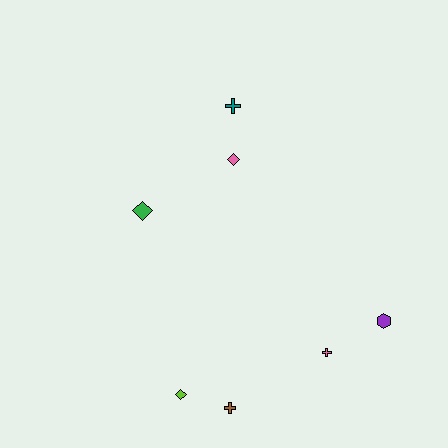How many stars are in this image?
There are no stars.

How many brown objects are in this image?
There is 1 brown object.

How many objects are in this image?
There are 7 objects.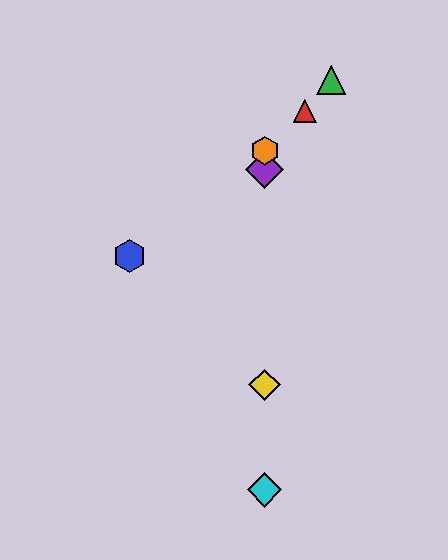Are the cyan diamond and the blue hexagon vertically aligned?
No, the cyan diamond is at x≈265 and the blue hexagon is at x≈130.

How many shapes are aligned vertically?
4 shapes (the yellow diamond, the purple diamond, the orange hexagon, the cyan diamond) are aligned vertically.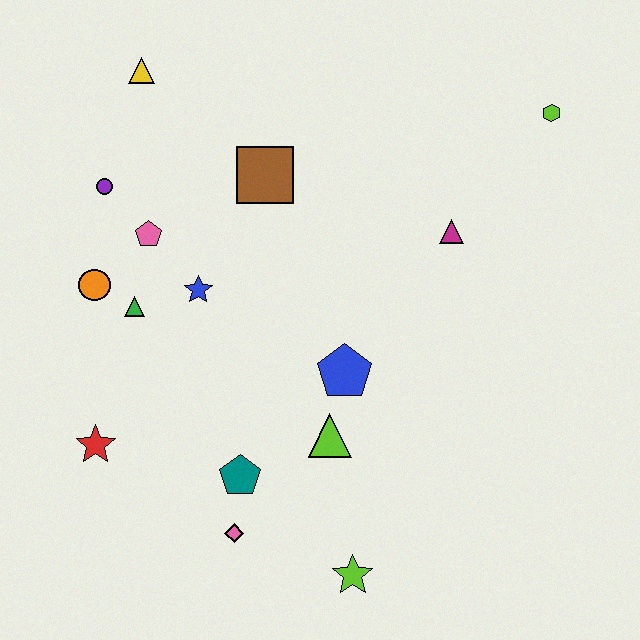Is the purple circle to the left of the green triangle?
Yes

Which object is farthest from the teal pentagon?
The lime hexagon is farthest from the teal pentagon.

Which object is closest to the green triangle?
The orange circle is closest to the green triangle.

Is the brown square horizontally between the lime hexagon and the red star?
Yes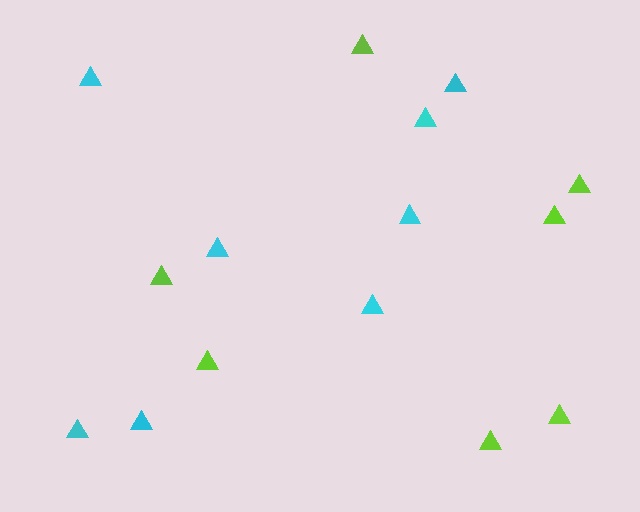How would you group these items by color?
There are 2 groups: one group of lime triangles (7) and one group of cyan triangles (8).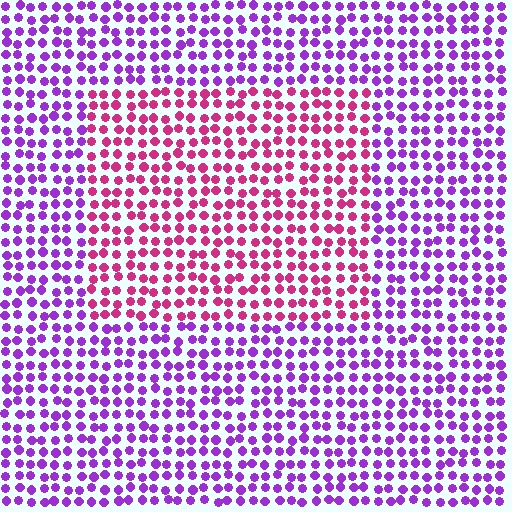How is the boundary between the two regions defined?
The boundary is defined purely by a slight shift in hue (about 47 degrees). Spacing, size, and orientation are identical on both sides.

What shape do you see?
I see a rectangle.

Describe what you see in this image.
The image is filled with small purple elements in a uniform arrangement. A rectangle-shaped region is visible where the elements are tinted to a slightly different hue, forming a subtle color boundary.